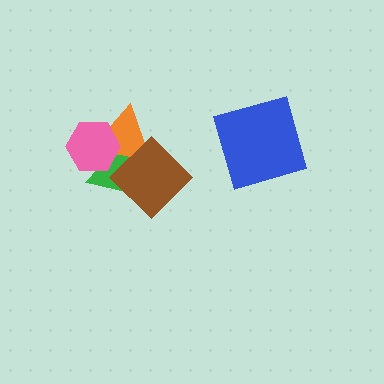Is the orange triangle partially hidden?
Yes, it is partially covered by another shape.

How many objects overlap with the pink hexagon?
2 objects overlap with the pink hexagon.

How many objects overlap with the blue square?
0 objects overlap with the blue square.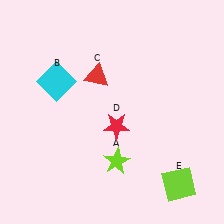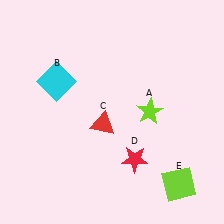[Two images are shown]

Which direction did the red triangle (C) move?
The red triangle (C) moved down.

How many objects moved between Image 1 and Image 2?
3 objects moved between the two images.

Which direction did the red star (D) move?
The red star (D) moved down.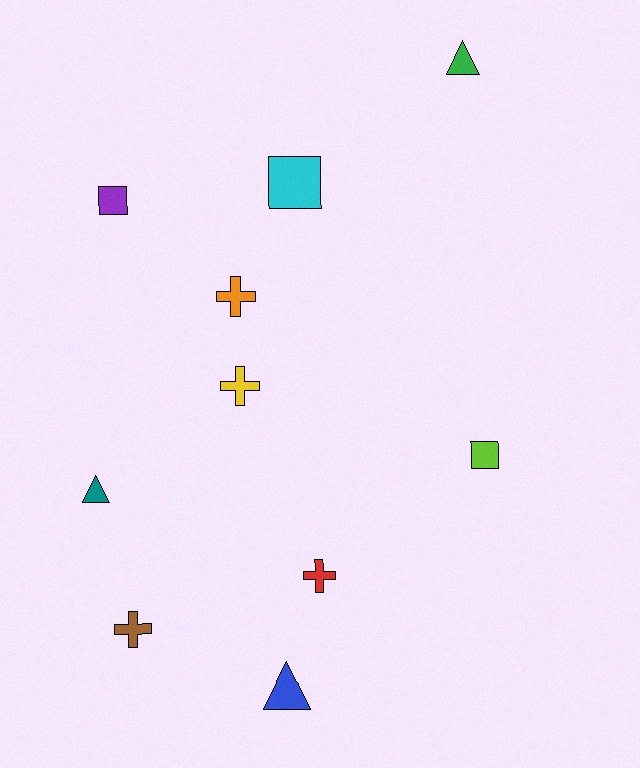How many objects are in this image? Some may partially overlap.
There are 10 objects.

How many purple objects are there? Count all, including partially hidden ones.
There is 1 purple object.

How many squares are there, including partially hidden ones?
There are 3 squares.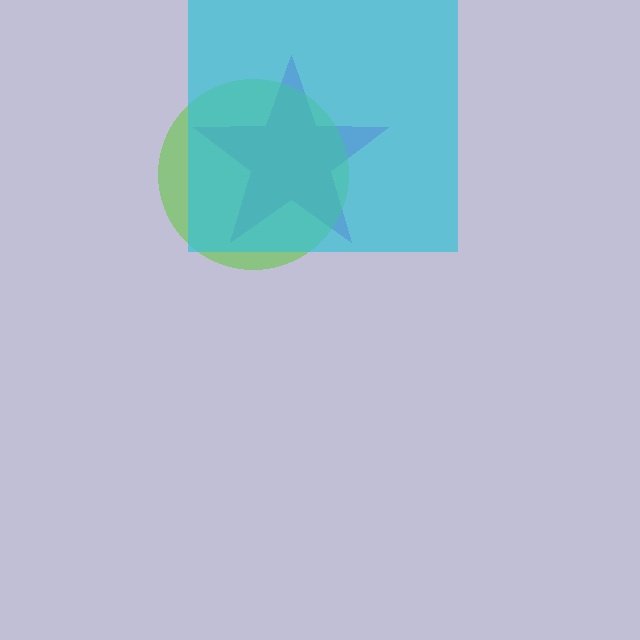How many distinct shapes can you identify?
There are 3 distinct shapes: a purple star, a lime circle, a cyan square.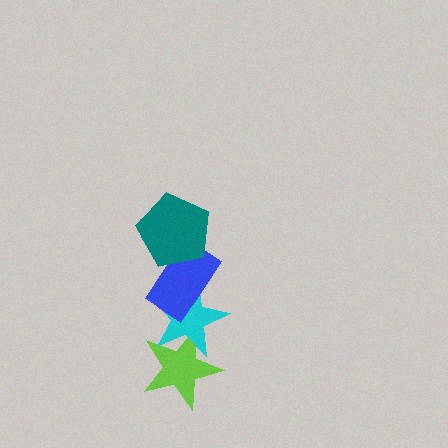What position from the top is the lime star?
The lime star is 4th from the top.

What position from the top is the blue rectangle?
The blue rectangle is 2nd from the top.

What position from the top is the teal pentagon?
The teal pentagon is 1st from the top.